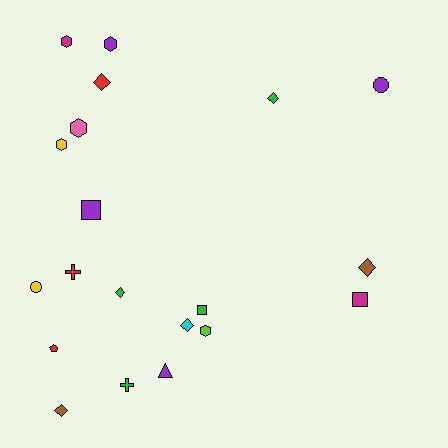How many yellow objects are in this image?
There are 2 yellow objects.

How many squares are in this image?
There are 3 squares.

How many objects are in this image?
There are 20 objects.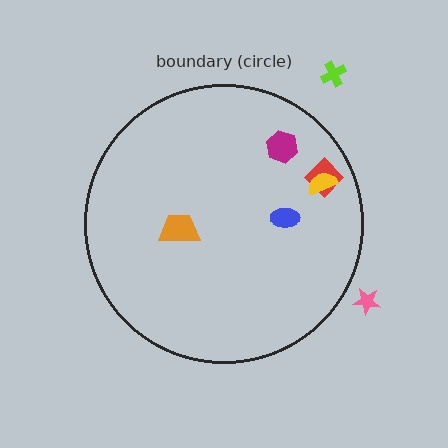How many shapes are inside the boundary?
5 inside, 2 outside.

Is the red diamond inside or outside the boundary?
Inside.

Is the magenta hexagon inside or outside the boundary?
Inside.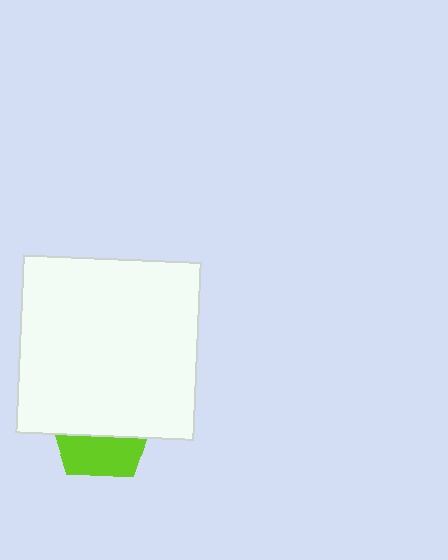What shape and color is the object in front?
The object in front is a white square.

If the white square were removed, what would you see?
You would see the complete lime pentagon.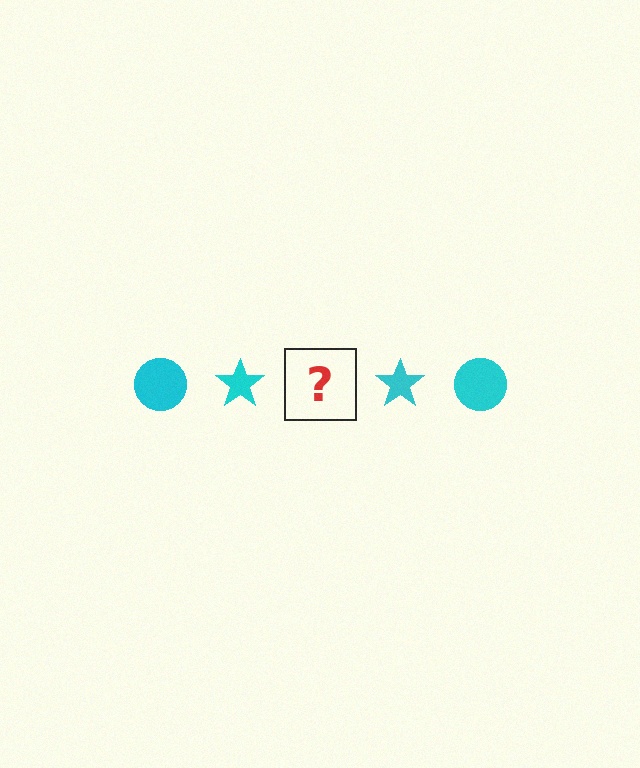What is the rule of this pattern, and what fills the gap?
The rule is that the pattern cycles through circle, star shapes in cyan. The gap should be filled with a cyan circle.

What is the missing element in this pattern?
The missing element is a cyan circle.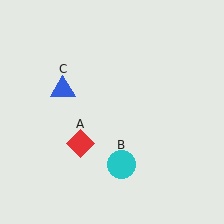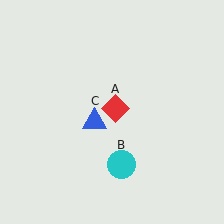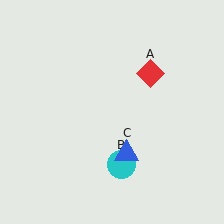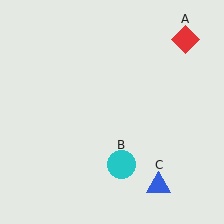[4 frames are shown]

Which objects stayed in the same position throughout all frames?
Cyan circle (object B) remained stationary.